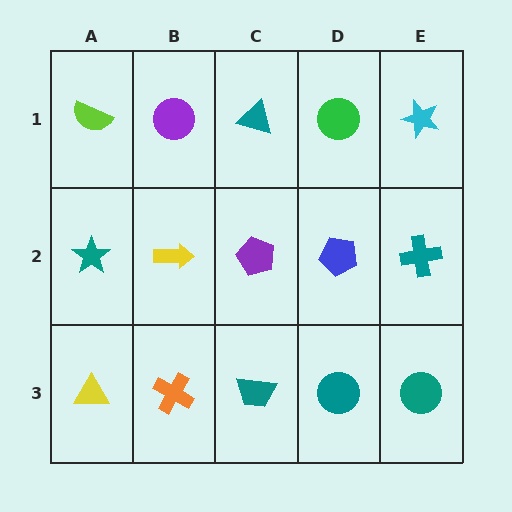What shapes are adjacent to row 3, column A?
A teal star (row 2, column A), an orange cross (row 3, column B).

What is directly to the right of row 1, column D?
A cyan star.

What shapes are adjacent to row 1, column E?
A teal cross (row 2, column E), a green circle (row 1, column D).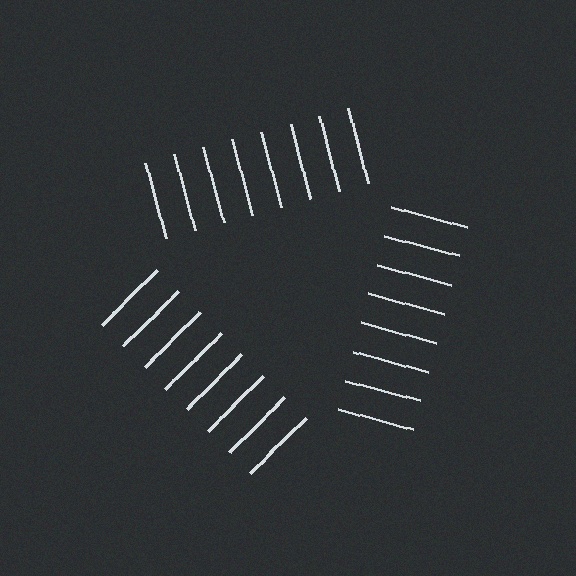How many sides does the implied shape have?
3 sides — the line-ends trace a triangle.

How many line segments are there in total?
24 — 8 along each of the 3 edges.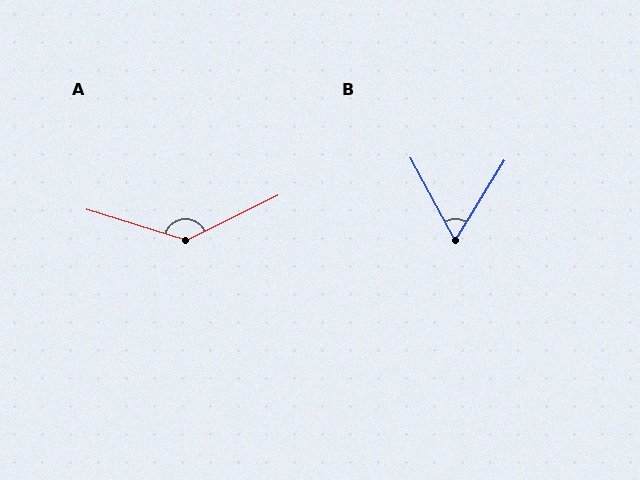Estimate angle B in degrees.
Approximately 60 degrees.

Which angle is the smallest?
B, at approximately 60 degrees.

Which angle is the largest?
A, at approximately 137 degrees.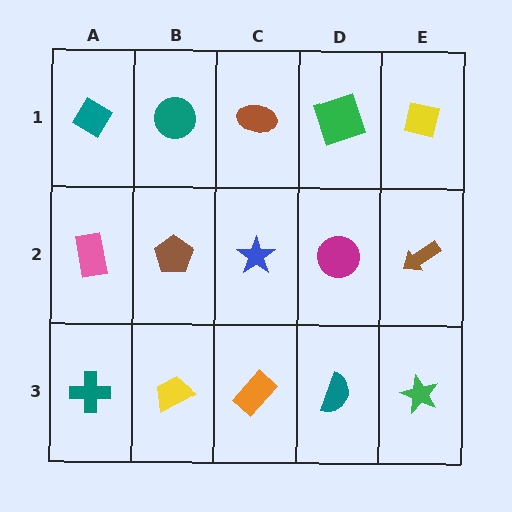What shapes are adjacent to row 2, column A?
A teal diamond (row 1, column A), a teal cross (row 3, column A), a brown pentagon (row 2, column B).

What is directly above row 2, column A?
A teal diamond.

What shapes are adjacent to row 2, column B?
A teal circle (row 1, column B), a yellow trapezoid (row 3, column B), a pink rectangle (row 2, column A), a blue star (row 2, column C).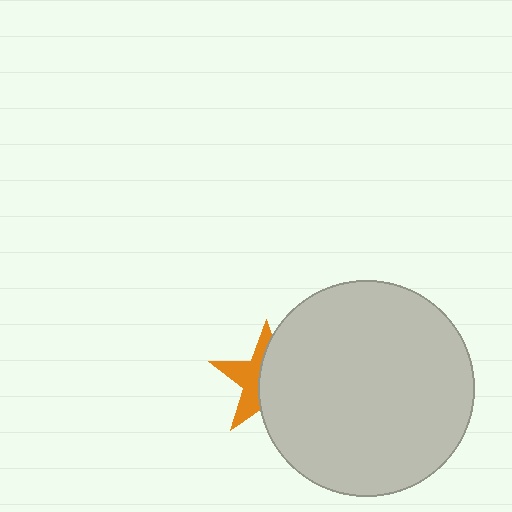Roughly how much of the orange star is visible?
A small part of it is visible (roughly 43%).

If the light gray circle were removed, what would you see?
You would see the complete orange star.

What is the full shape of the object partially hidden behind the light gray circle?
The partially hidden object is an orange star.